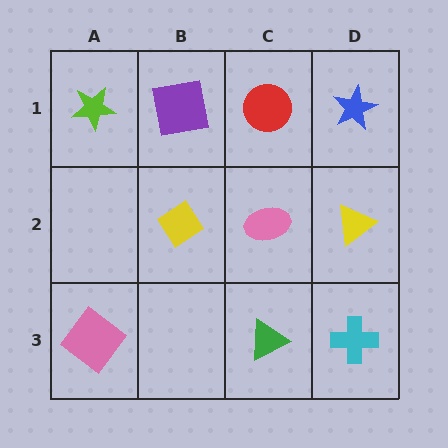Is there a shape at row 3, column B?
No, that cell is empty.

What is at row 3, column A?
A pink diamond.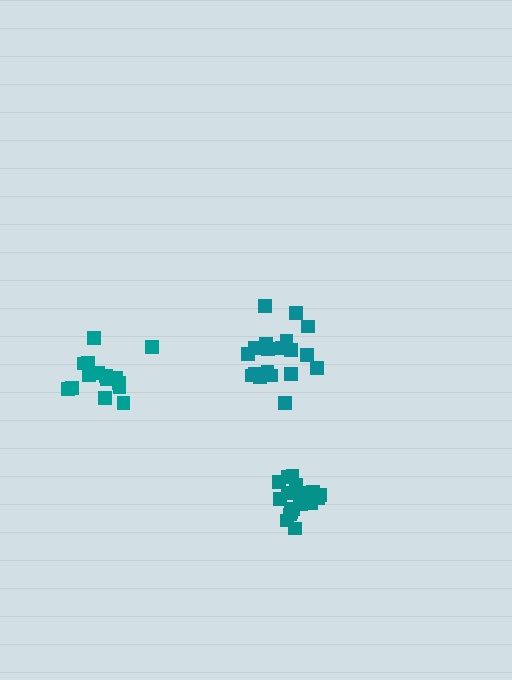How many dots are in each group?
Group 1: 19 dots, Group 2: 20 dots, Group 3: 15 dots (54 total).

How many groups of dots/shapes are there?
There are 3 groups.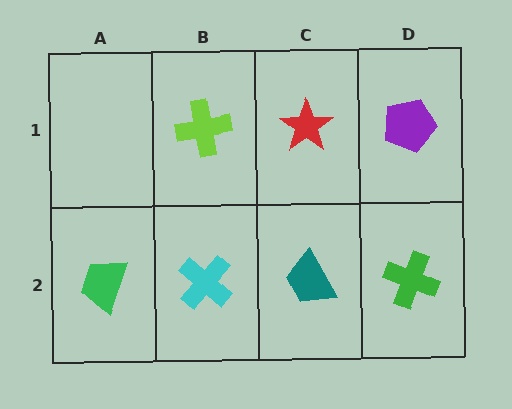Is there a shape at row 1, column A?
No, that cell is empty.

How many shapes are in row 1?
3 shapes.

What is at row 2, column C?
A teal trapezoid.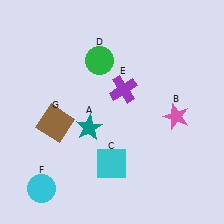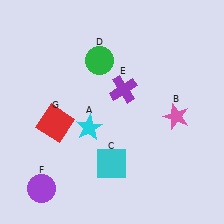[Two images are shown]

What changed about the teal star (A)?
In Image 1, A is teal. In Image 2, it changed to cyan.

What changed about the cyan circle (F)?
In Image 1, F is cyan. In Image 2, it changed to purple.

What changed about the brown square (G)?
In Image 1, G is brown. In Image 2, it changed to red.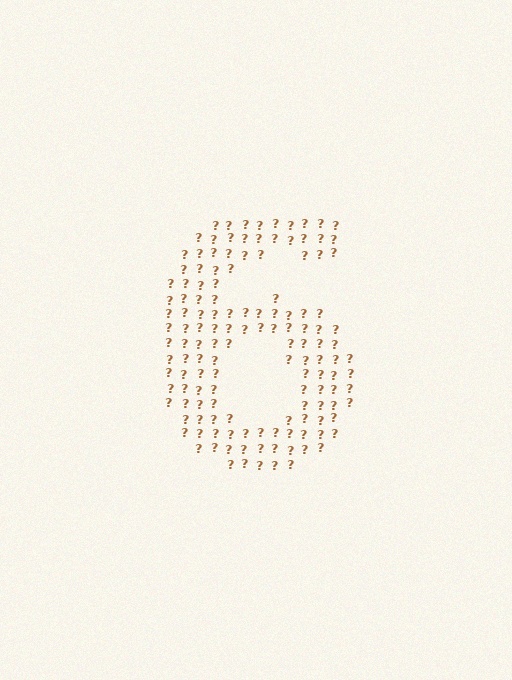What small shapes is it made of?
It is made of small question marks.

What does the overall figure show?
The overall figure shows the digit 6.